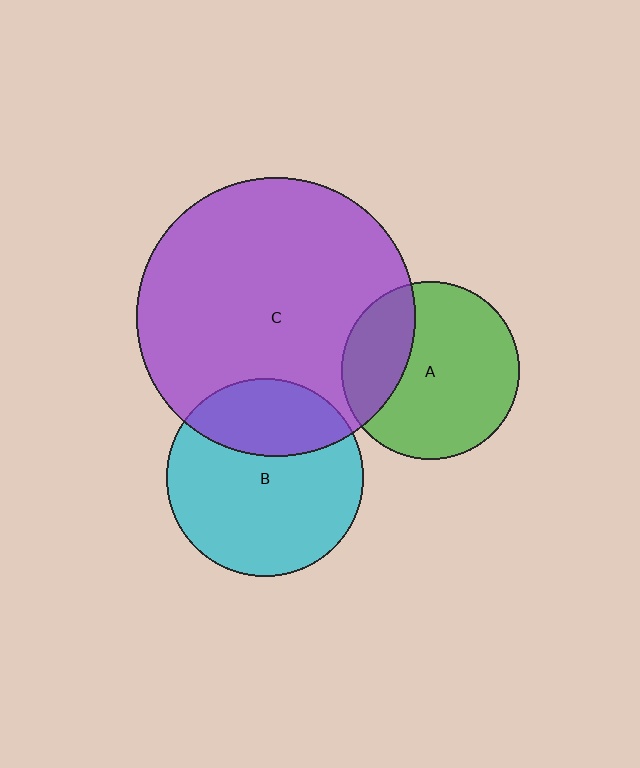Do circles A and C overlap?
Yes.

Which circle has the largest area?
Circle C (purple).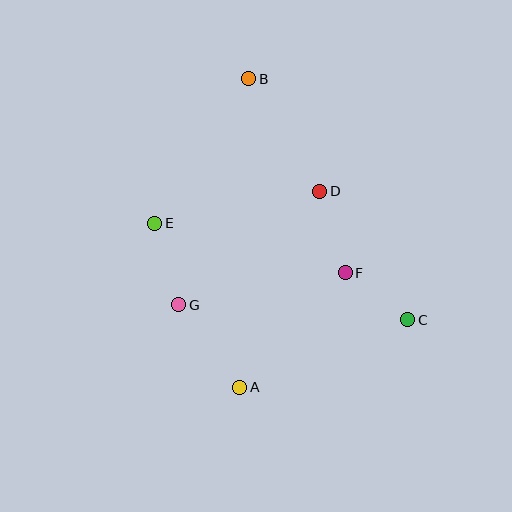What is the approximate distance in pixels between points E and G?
The distance between E and G is approximately 85 pixels.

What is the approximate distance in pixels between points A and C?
The distance between A and C is approximately 181 pixels.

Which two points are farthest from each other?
Points A and B are farthest from each other.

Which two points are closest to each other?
Points C and F are closest to each other.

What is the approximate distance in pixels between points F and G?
The distance between F and G is approximately 170 pixels.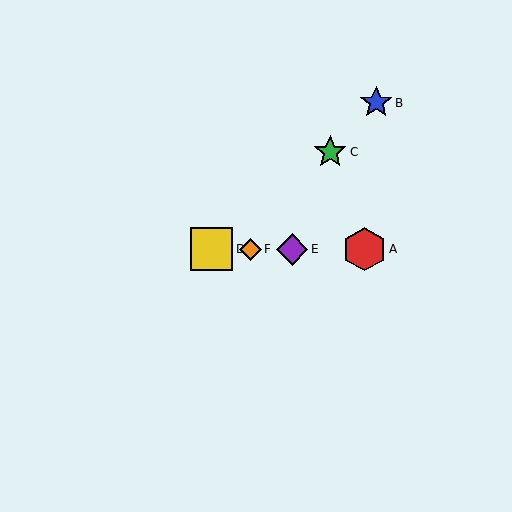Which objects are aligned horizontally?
Objects A, D, E, F are aligned horizontally.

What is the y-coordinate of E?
Object E is at y≈249.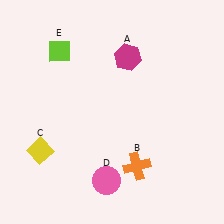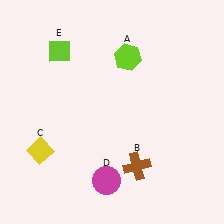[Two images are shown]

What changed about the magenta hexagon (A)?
In Image 1, A is magenta. In Image 2, it changed to lime.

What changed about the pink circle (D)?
In Image 1, D is pink. In Image 2, it changed to magenta.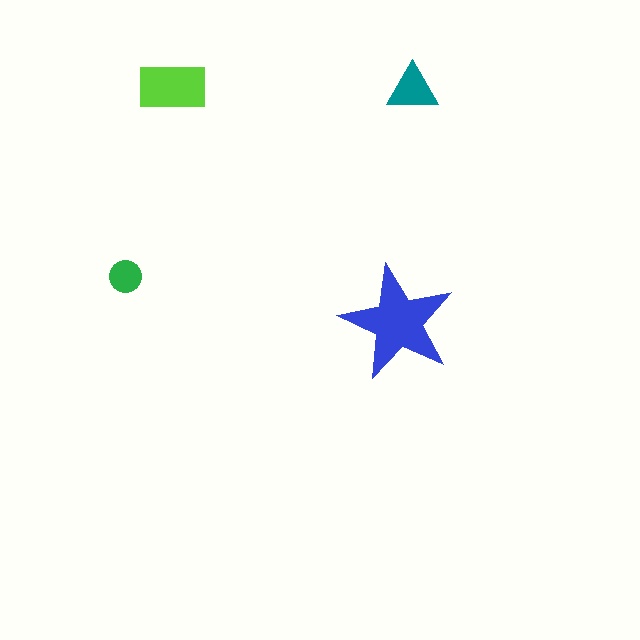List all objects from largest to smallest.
The blue star, the lime rectangle, the teal triangle, the green circle.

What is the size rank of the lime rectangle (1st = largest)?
2nd.